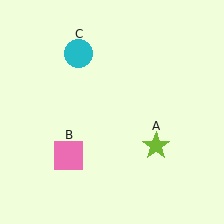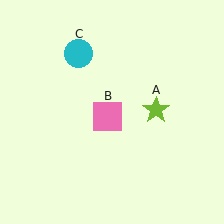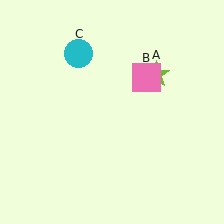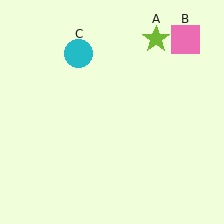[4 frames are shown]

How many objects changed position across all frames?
2 objects changed position: lime star (object A), pink square (object B).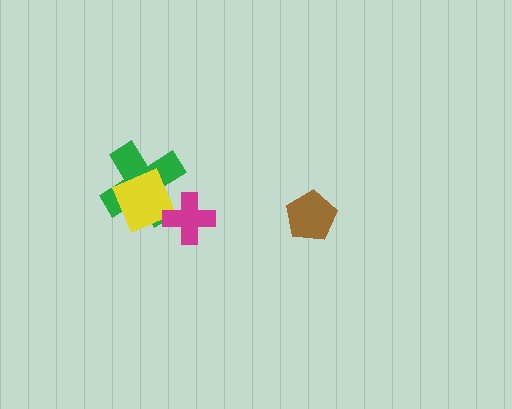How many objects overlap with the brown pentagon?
0 objects overlap with the brown pentagon.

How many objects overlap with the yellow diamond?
2 objects overlap with the yellow diamond.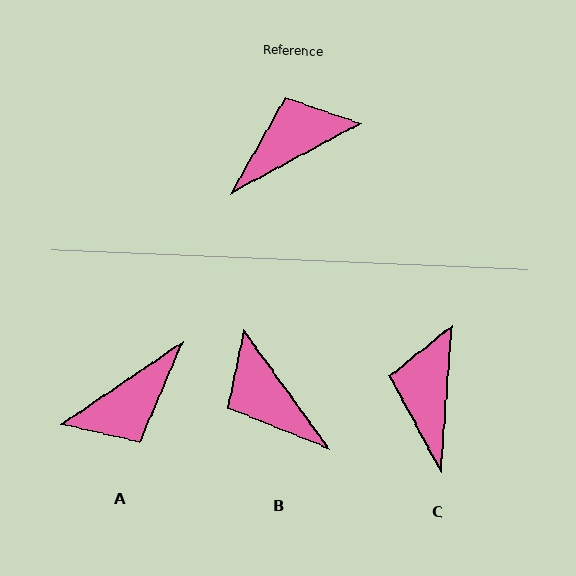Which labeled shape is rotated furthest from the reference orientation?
A, about 174 degrees away.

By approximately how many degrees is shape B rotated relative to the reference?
Approximately 97 degrees counter-clockwise.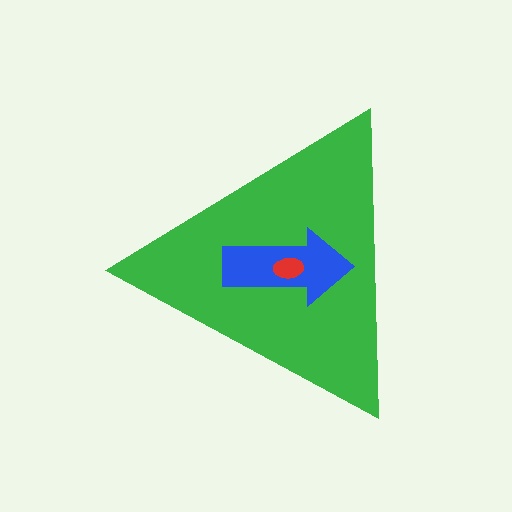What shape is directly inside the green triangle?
The blue arrow.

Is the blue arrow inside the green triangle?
Yes.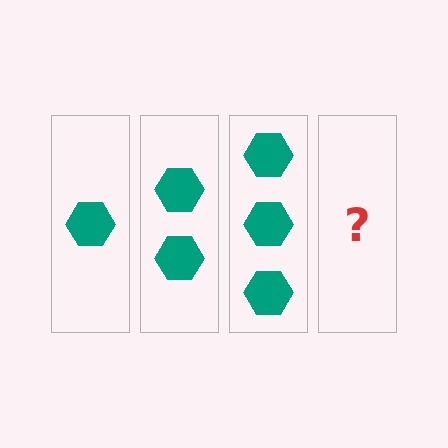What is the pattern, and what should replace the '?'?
The pattern is that each step adds one more hexagon. The '?' should be 4 hexagons.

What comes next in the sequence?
The next element should be 4 hexagons.